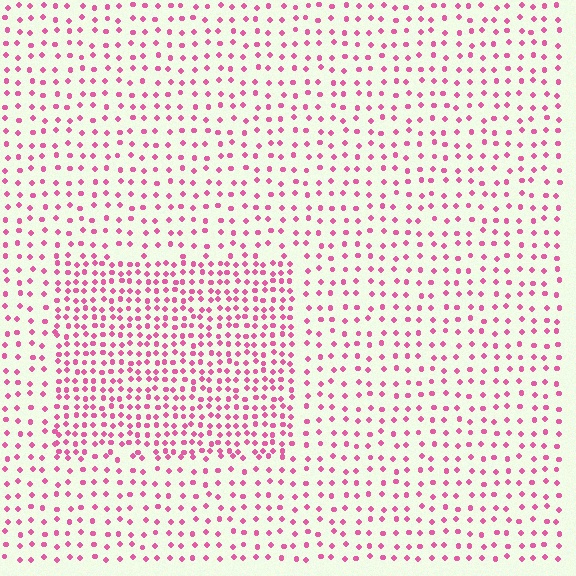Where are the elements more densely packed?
The elements are more densely packed inside the rectangle boundary.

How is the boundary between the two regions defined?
The boundary is defined by a change in element density (approximately 2.0x ratio). All elements are the same color, size, and shape.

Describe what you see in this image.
The image contains small pink elements arranged at two different densities. A rectangle-shaped region is visible where the elements are more densely packed than the surrounding area.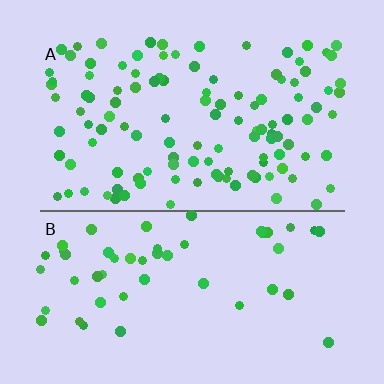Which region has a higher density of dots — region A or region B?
A (the top).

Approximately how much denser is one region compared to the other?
Approximately 2.2× — region A over region B.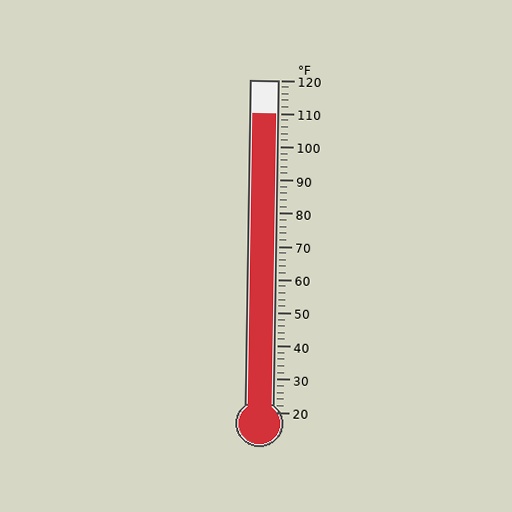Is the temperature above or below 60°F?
The temperature is above 60°F.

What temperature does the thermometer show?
The thermometer shows approximately 110°F.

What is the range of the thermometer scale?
The thermometer scale ranges from 20°F to 120°F.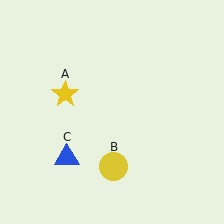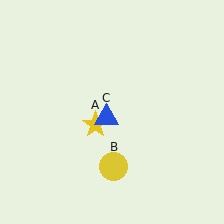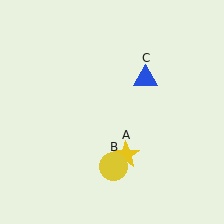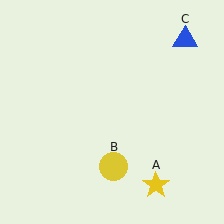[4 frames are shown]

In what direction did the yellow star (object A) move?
The yellow star (object A) moved down and to the right.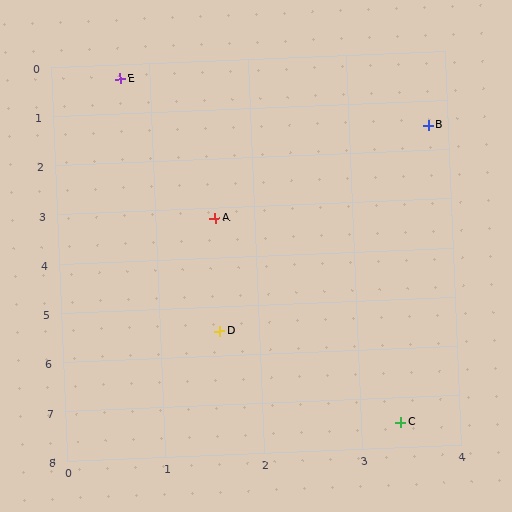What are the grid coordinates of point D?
Point D is at approximately (1.6, 5.5).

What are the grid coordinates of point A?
Point A is at approximately (1.6, 3.2).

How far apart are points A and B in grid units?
Points A and B are about 2.8 grid units apart.